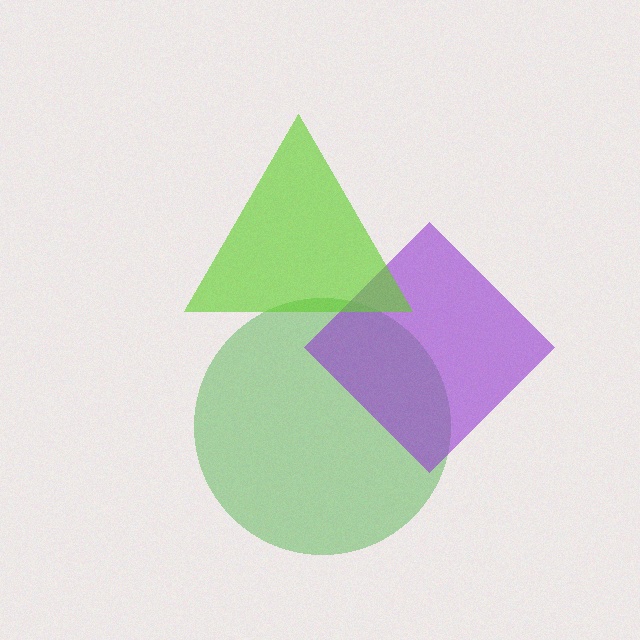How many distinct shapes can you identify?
There are 3 distinct shapes: a green circle, a purple diamond, a lime triangle.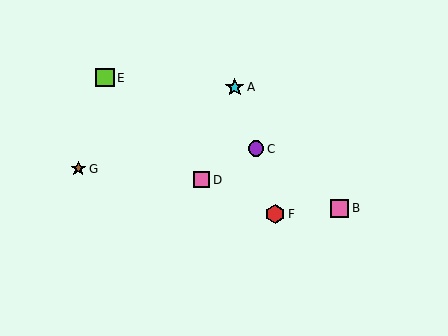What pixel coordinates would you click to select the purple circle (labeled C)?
Click at (256, 149) to select the purple circle C.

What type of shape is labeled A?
Shape A is a cyan star.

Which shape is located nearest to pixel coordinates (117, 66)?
The lime square (labeled E) at (105, 78) is nearest to that location.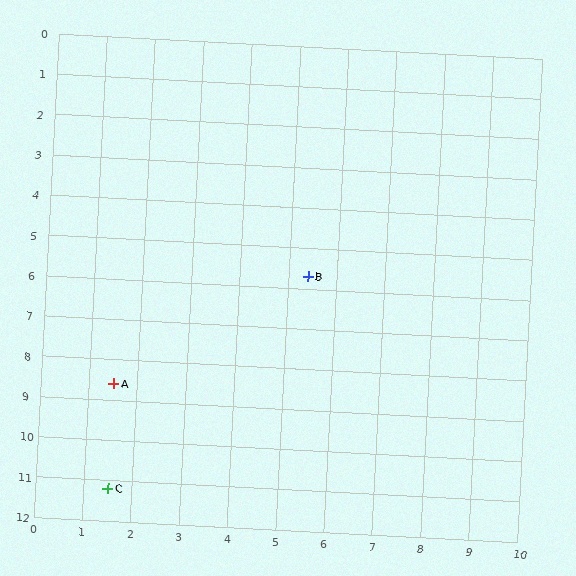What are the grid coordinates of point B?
Point B is at approximately (5.4, 5.7).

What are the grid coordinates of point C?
Point C is at approximately (1.5, 11.2).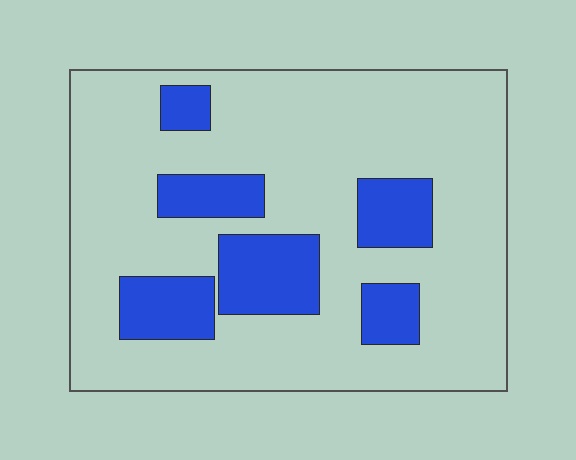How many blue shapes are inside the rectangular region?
6.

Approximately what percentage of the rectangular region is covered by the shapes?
Approximately 20%.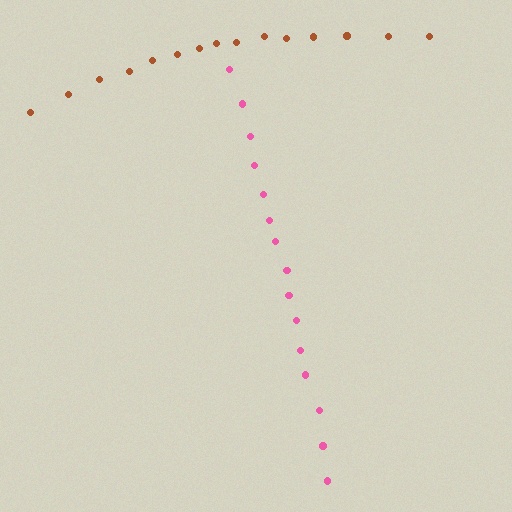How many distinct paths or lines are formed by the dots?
There are 2 distinct paths.